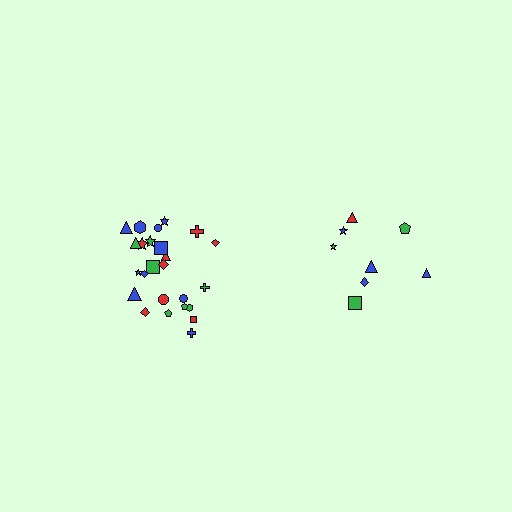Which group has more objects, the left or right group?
The left group.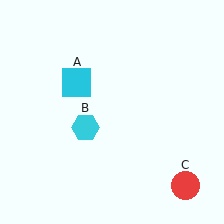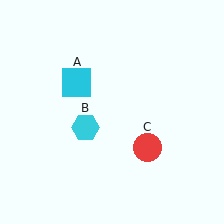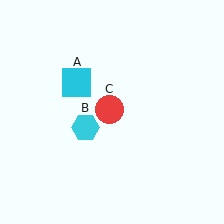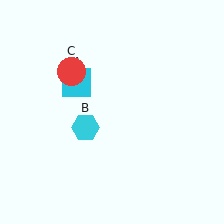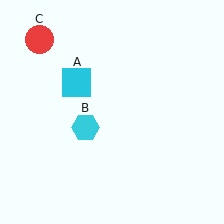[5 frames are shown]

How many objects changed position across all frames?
1 object changed position: red circle (object C).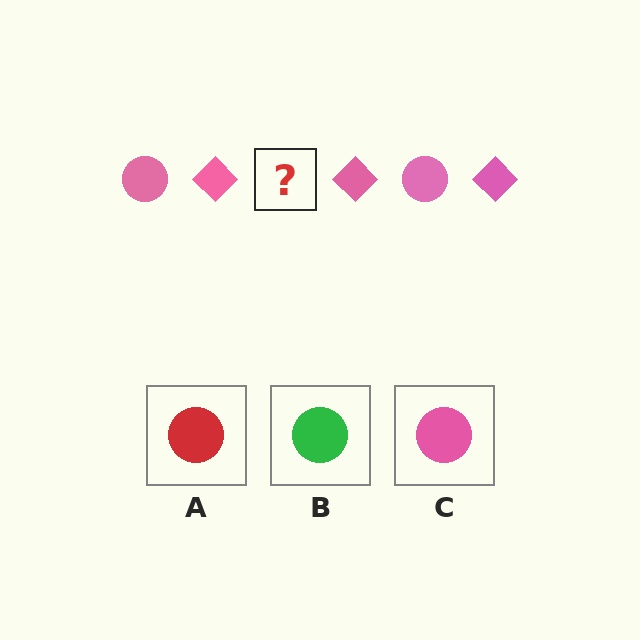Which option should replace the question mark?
Option C.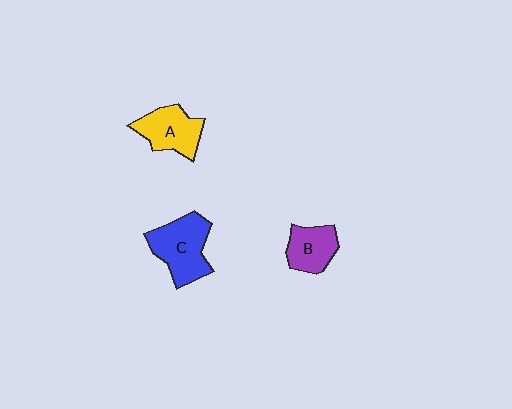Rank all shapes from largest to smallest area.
From largest to smallest: C (blue), A (yellow), B (purple).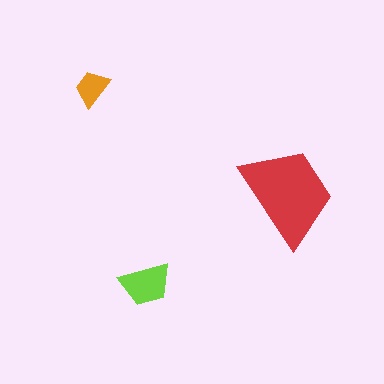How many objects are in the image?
There are 3 objects in the image.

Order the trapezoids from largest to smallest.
the red one, the lime one, the orange one.